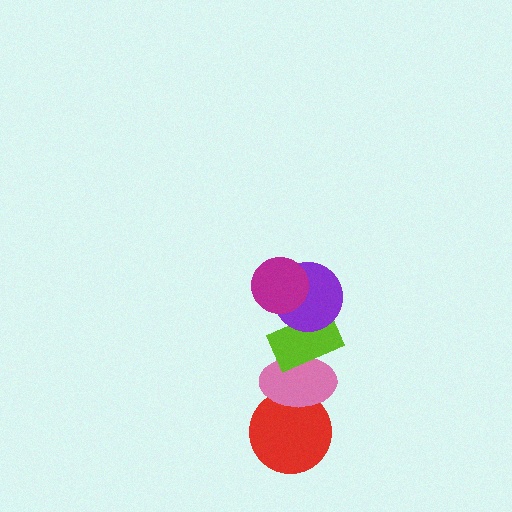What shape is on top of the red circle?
The pink ellipse is on top of the red circle.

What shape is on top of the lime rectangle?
The purple circle is on top of the lime rectangle.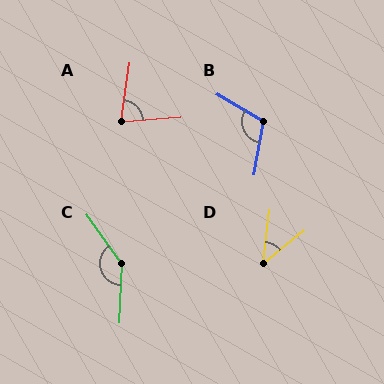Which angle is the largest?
C, at approximately 142 degrees.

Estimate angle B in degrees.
Approximately 110 degrees.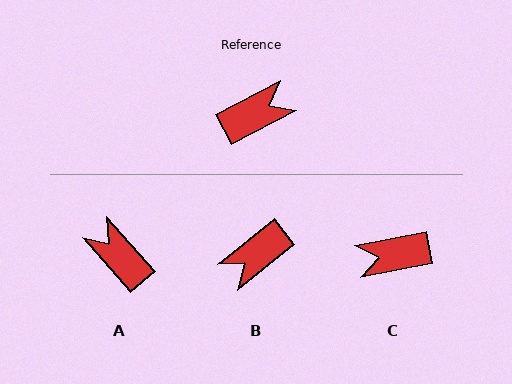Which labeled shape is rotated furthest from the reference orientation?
B, about 169 degrees away.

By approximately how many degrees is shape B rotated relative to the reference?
Approximately 169 degrees clockwise.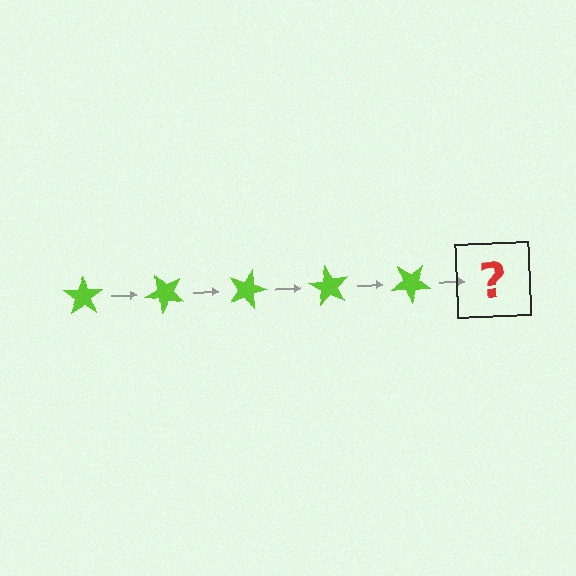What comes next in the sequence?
The next element should be a lime star rotated 225 degrees.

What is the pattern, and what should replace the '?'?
The pattern is that the star rotates 45 degrees each step. The '?' should be a lime star rotated 225 degrees.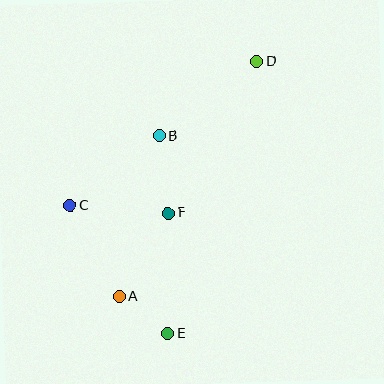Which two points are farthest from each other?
Points D and E are farthest from each other.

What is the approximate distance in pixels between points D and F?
The distance between D and F is approximately 176 pixels.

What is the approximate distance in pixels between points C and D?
The distance between C and D is approximately 236 pixels.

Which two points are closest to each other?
Points A and E are closest to each other.